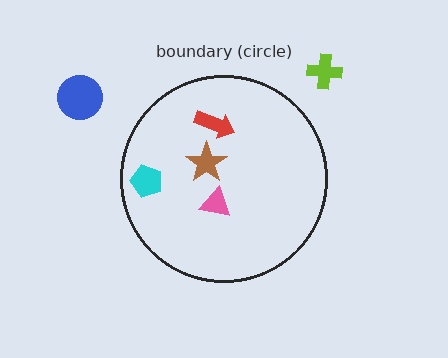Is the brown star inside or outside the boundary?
Inside.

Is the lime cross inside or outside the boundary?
Outside.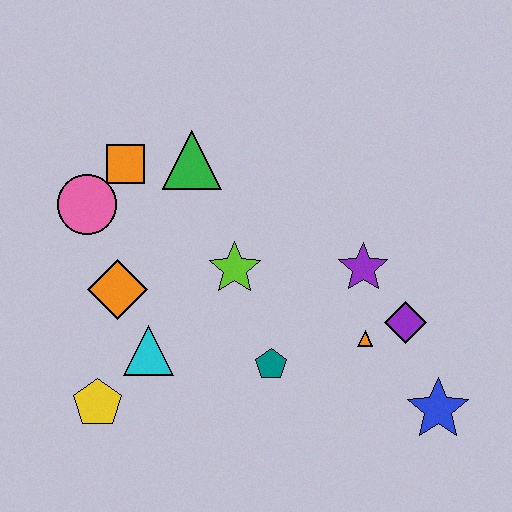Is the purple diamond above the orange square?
No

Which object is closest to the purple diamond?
The orange triangle is closest to the purple diamond.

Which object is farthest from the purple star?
The yellow pentagon is farthest from the purple star.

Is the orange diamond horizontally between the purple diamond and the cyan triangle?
No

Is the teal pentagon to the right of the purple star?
No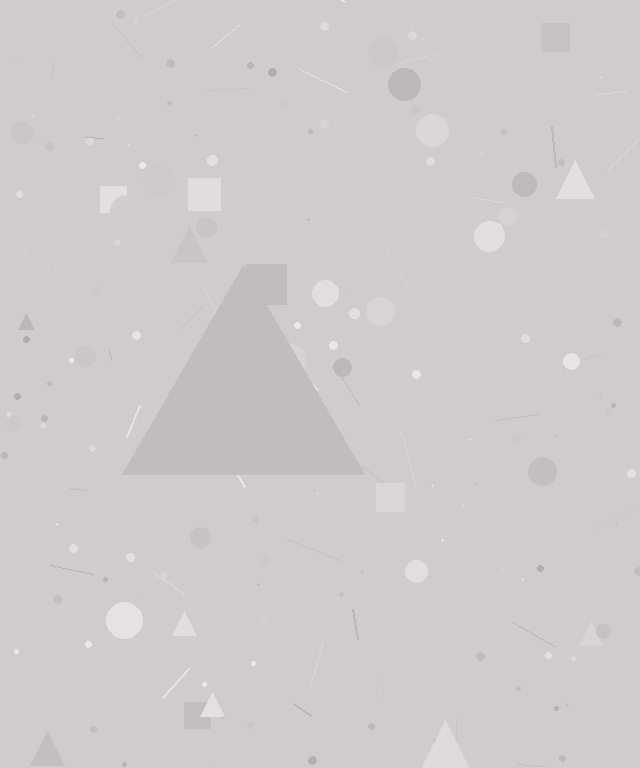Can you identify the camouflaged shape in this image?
The camouflaged shape is a triangle.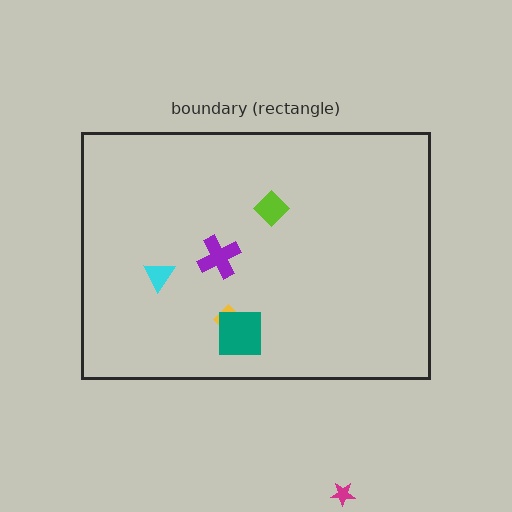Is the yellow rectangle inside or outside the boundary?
Inside.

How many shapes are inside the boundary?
5 inside, 1 outside.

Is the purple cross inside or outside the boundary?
Inside.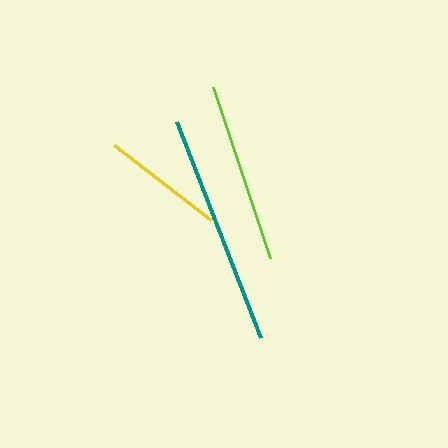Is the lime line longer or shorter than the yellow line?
The lime line is longer than the yellow line.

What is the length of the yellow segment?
The yellow segment is approximately 123 pixels long.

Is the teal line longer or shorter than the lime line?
The teal line is longer than the lime line.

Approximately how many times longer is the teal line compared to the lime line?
The teal line is approximately 1.3 times the length of the lime line.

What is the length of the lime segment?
The lime segment is approximately 180 pixels long.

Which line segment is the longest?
The teal line is the longest at approximately 232 pixels.